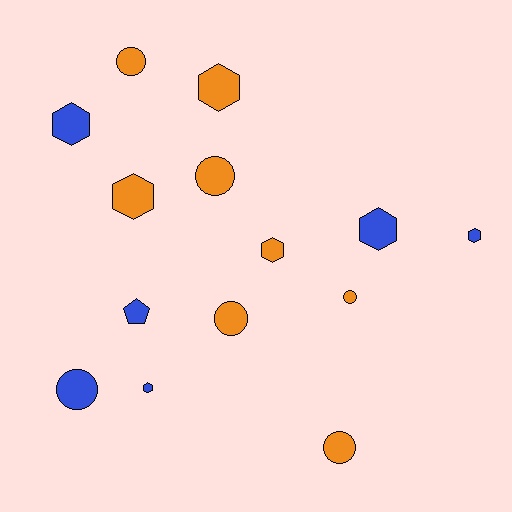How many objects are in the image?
There are 14 objects.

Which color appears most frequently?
Orange, with 8 objects.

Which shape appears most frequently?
Hexagon, with 7 objects.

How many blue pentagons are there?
There is 1 blue pentagon.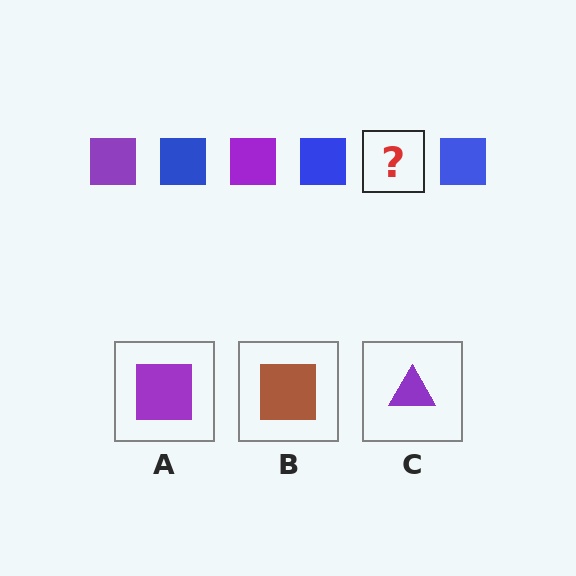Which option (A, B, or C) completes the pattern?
A.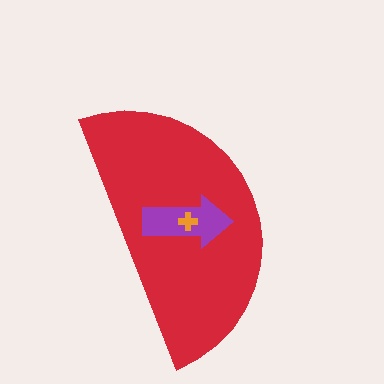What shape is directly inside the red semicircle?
The purple arrow.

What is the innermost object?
The orange cross.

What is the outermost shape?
The red semicircle.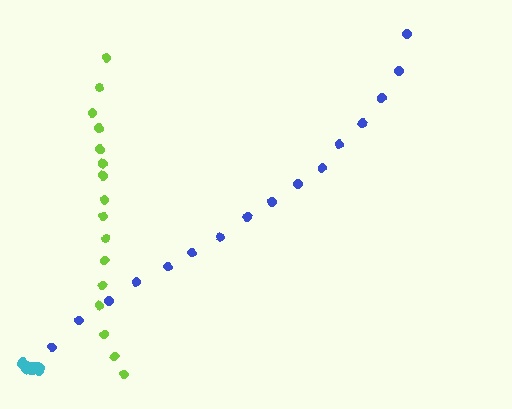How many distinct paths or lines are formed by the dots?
There are 3 distinct paths.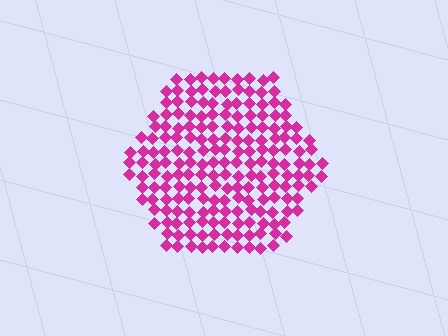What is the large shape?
The large shape is a hexagon.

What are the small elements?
The small elements are diamonds.